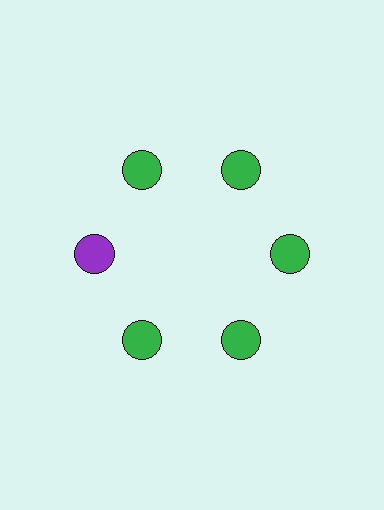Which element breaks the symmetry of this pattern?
The purple circle at roughly the 9 o'clock position breaks the symmetry. All other shapes are green circles.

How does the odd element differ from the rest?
It has a different color: purple instead of green.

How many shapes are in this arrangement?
There are 6 shapes arranged in a ring pattern.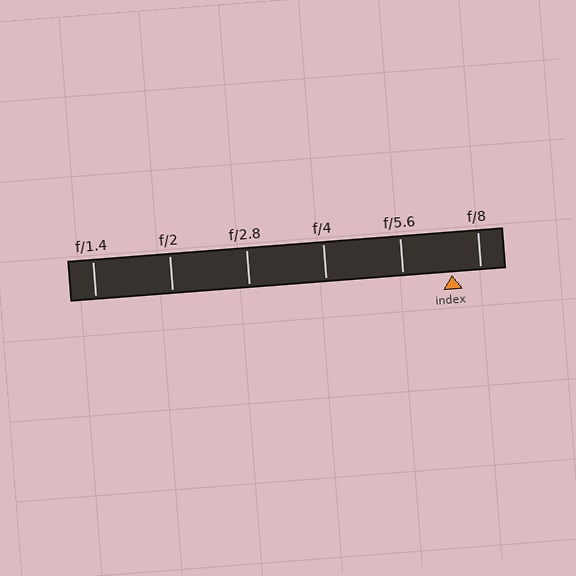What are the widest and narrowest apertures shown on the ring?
The widest aperture shown is f/1.4 and the narrowest is f/8.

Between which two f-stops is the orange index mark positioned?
The index mark is between f/5.6 and f/8.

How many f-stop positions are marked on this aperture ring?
There are 6 f-stop positions marked.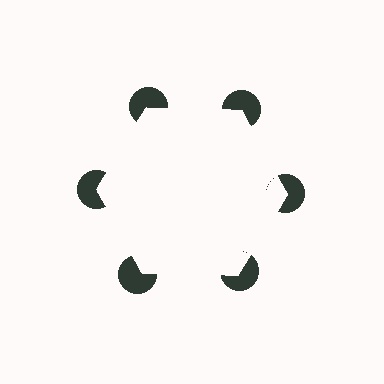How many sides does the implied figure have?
6 sides.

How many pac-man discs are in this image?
There are 6 — one at each vertex of the illusory hexagon.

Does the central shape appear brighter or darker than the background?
It typically appears slightly brighter than the background, even though no actual brightness change is drawn.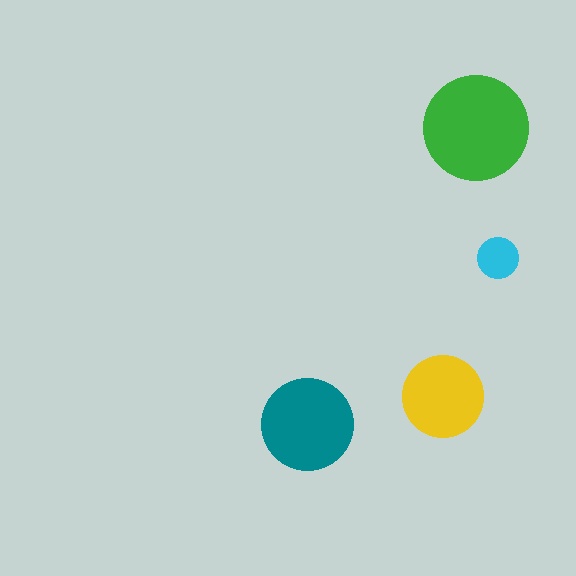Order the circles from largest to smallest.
the green one, the teal one, the yellow one, the cyan one.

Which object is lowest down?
The teal circle is bottommost.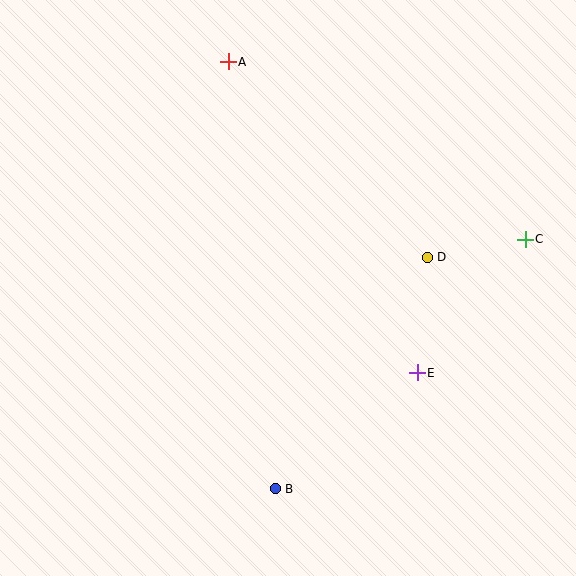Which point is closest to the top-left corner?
Point A is closest to the top-left corner.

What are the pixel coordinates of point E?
Point E is at (417, 373).